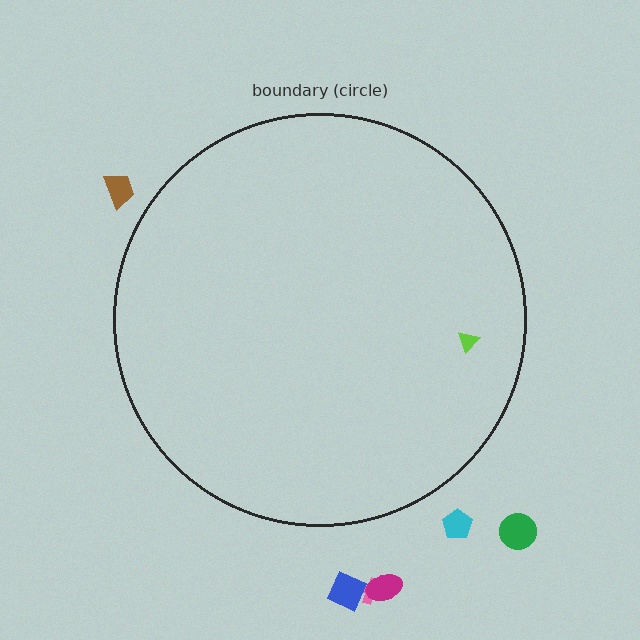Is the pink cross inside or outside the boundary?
Outside.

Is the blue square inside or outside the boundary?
Outside.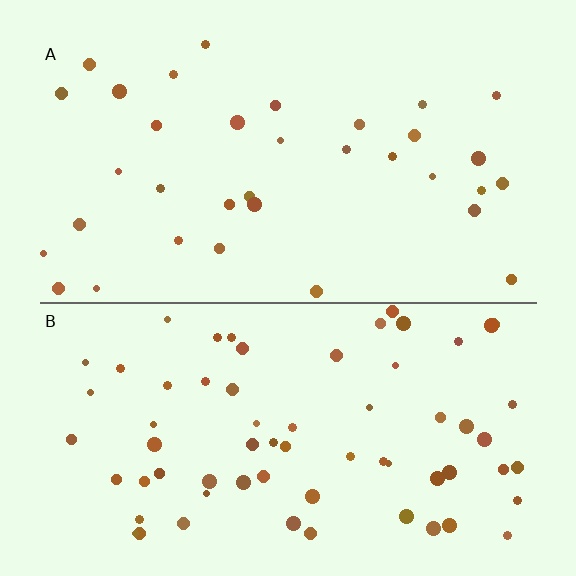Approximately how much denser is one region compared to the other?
Approximately 1.9× — region B over region A.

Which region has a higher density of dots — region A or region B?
B (the bottom).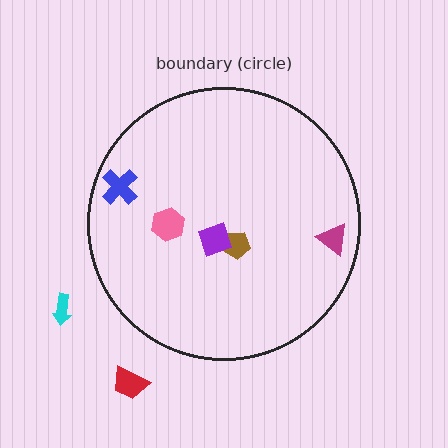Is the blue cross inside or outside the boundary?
Inside.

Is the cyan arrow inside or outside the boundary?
Outside.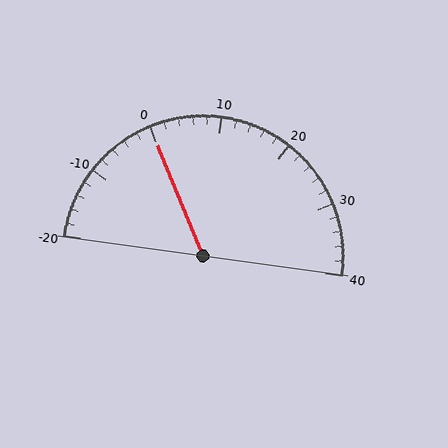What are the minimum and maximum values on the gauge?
The gauge ranges from -20 to 40.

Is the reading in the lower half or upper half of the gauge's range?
The reading is in the lower half of the range (-20 to 40).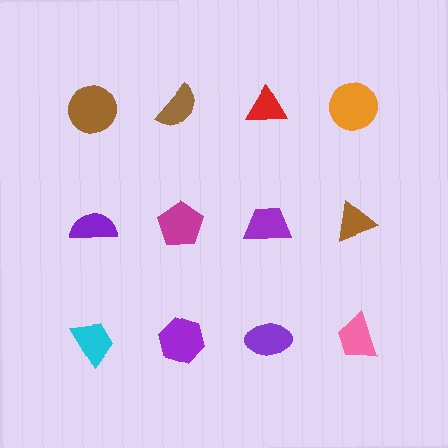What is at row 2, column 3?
A purple trapezoid.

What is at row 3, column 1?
A cyan trapezoid.